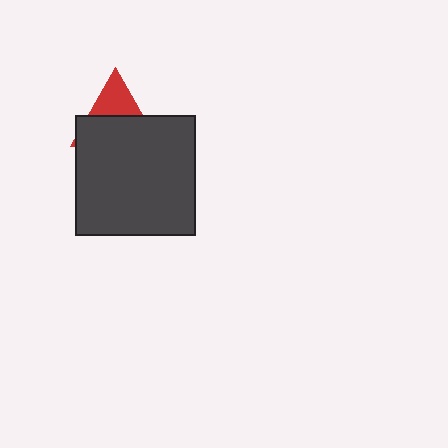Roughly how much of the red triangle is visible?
A small part of it is visible (roughly 38%).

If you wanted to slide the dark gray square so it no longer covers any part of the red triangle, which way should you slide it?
Slide it down — that is the most direct way to separate the two shapes.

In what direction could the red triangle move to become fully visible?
The red triangle could move up. That would shift it out from behind the dark gray square entirely.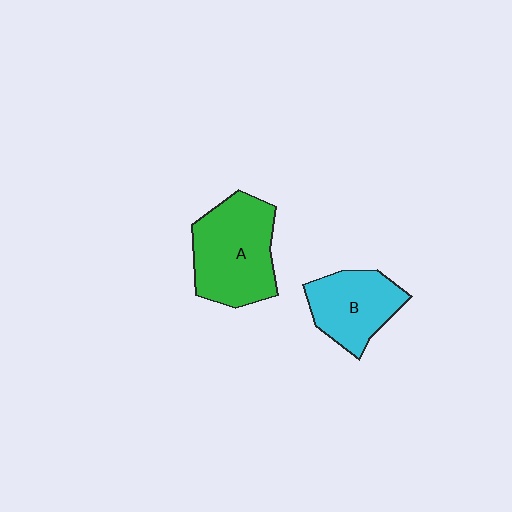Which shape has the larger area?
Shape A (green).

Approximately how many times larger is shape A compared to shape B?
Approximately 1.4 times.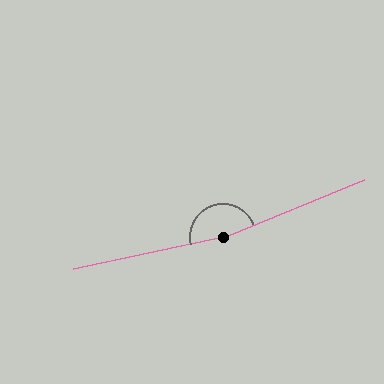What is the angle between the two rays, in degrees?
Approximately 170 degrees.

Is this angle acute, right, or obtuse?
It is obtuse.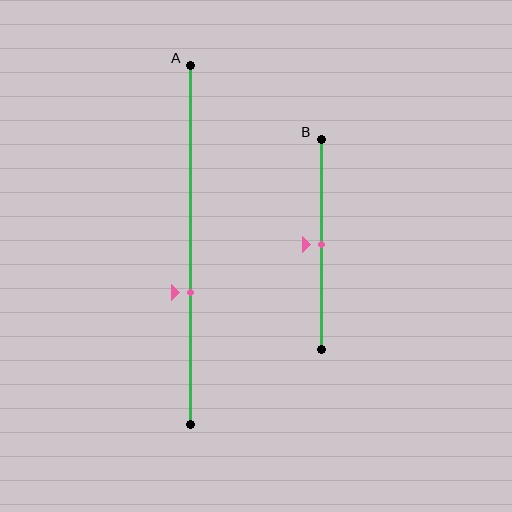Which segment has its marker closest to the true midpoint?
Segment B has its marker closest to the true midpoint.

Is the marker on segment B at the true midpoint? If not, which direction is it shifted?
Yes, the marker on segment B is at the true midpoint.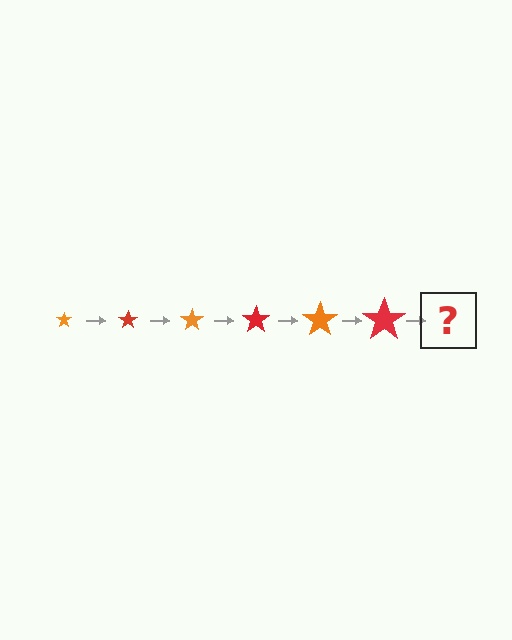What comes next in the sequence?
The next element should be an orange star, larger than the previous one.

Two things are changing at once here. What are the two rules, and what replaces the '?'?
The two rules are that the star grows larger each step and the color cycles through orange and red. The '?' should be an orange star, larger than the previous one.